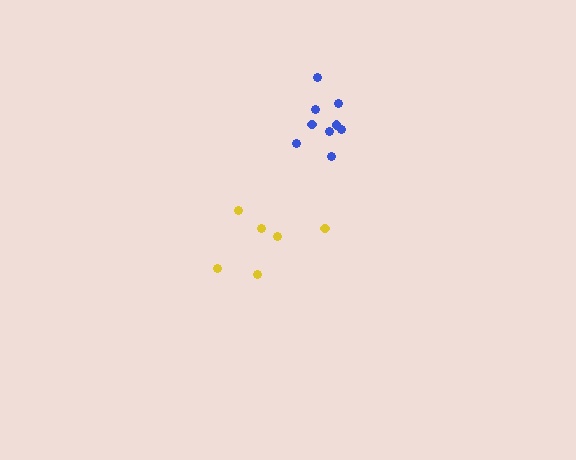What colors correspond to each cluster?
The clusters are colored: blue, yellow.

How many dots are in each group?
Group 1: 9 dots, Group 2: 6 dots (15 total).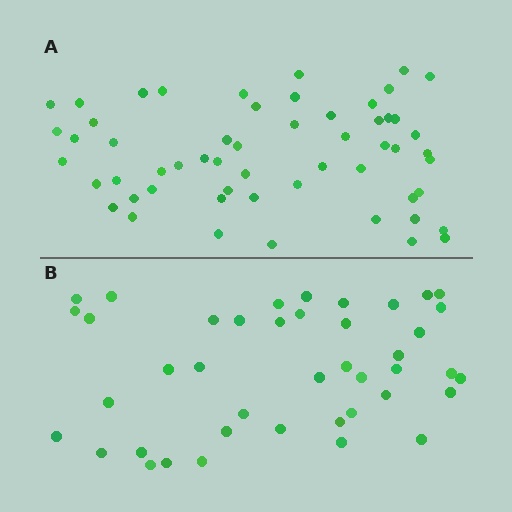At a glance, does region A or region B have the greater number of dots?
Region A (the top region) has more dots.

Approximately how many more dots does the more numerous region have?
Region A has approximately 15 more dots than region B.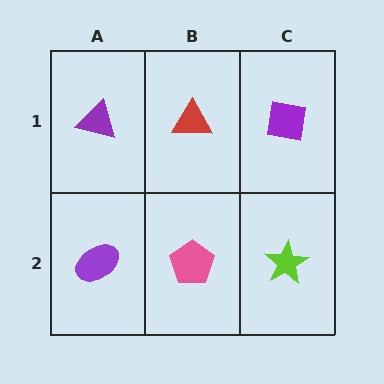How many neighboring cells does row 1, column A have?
2.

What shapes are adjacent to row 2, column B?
A red triangle (row 1, column B), a purple ellipse (row 2, column A), a lime star (row 2, column C).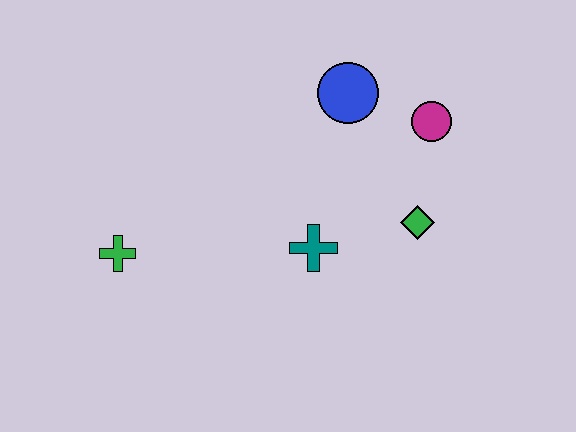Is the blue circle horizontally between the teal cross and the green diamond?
Yes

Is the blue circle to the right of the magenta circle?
No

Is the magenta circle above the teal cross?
Yes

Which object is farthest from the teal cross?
The green cross is farthest from the teal cross.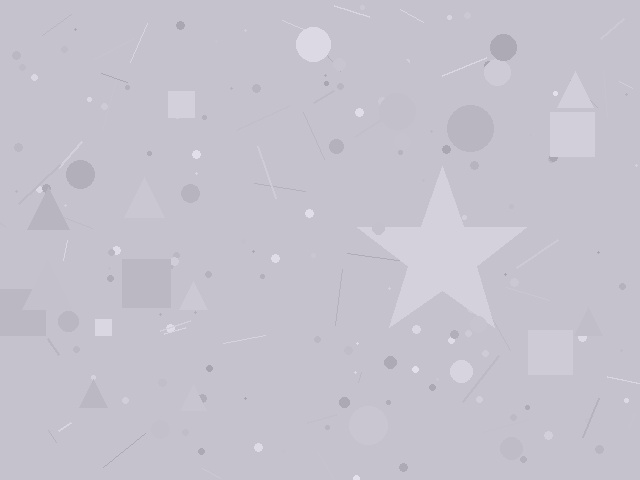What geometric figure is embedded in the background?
A star is embedded in the background.